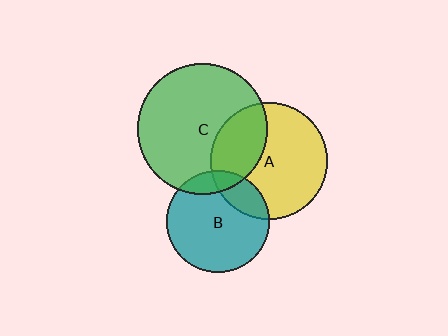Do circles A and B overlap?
Yes.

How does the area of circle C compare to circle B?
Approximately 1.6 times.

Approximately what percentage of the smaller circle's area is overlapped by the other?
Approximately 20%.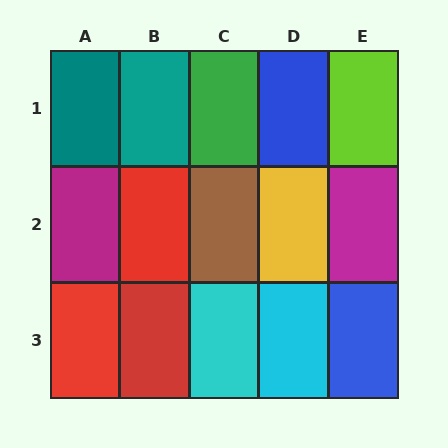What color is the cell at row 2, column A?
Magenta.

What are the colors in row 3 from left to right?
Red, red, cyan, cyan, blue.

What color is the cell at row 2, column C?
Brown.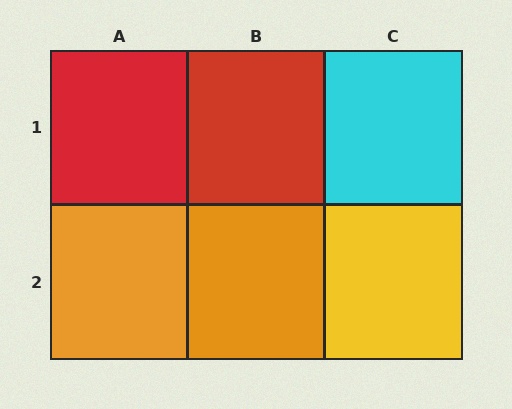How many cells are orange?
2 cells are orange.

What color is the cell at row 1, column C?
Cyan.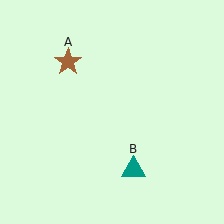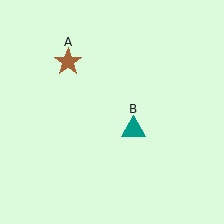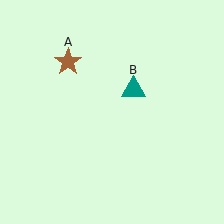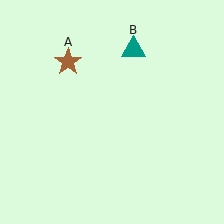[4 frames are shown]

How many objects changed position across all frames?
1 object changed position: teal triangle (object B).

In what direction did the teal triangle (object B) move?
The teal triangle (object B) moved up.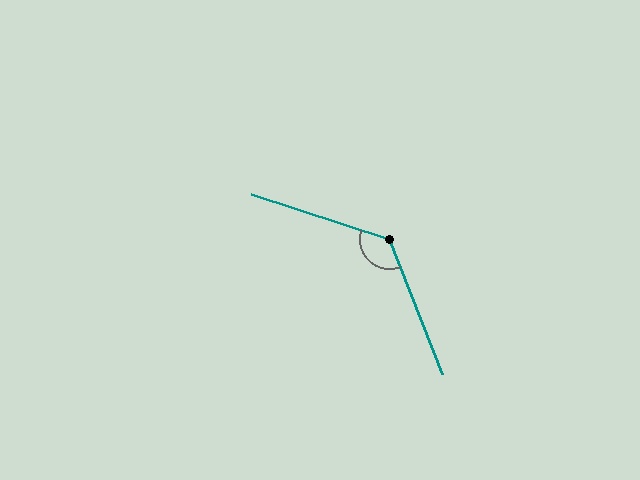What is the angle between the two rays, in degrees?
Approximately 129 degrees.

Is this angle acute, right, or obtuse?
It is obtuse.